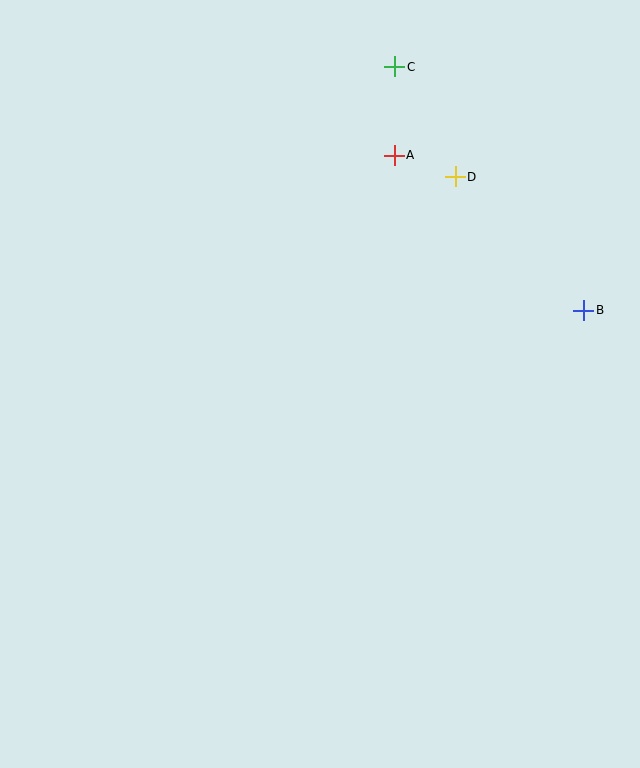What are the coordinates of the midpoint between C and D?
The midpoint between C and D is at (425, 122).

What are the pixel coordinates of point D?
Point D is at (455, 177).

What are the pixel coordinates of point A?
Point A is at (394, 155).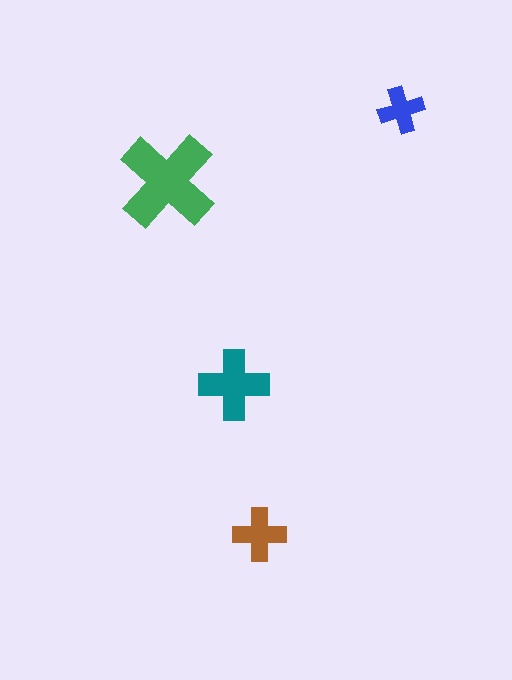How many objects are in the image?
There are 4 objects in the image.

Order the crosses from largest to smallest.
the green one, the teal one, the brown one, the blue one.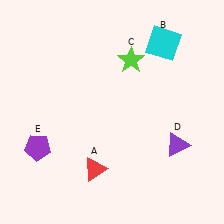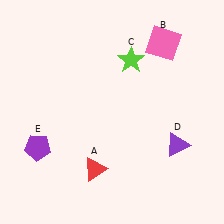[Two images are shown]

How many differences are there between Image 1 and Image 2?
There is 1 difference between the two images.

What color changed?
The square (B) changed from cyan in Image 1 to pink in Image 2.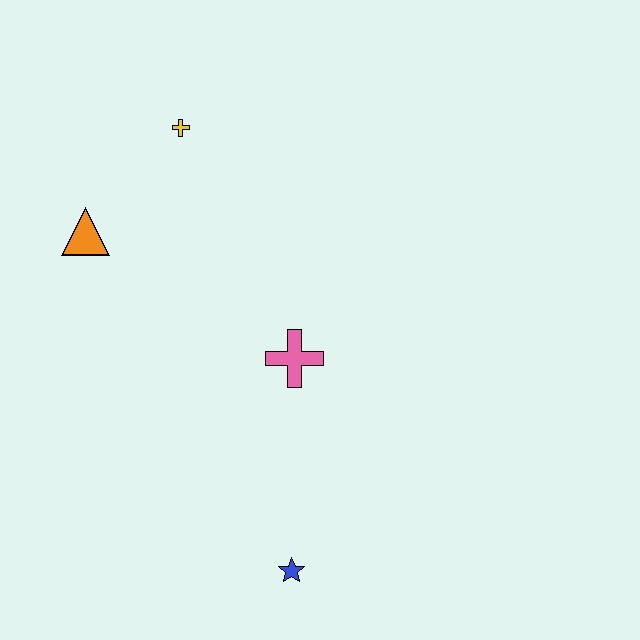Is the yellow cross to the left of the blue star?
Yes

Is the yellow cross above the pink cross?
Yes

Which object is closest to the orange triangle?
The yellow cross is closest to the orange triangle.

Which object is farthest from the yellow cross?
The blue star is farthest from the yellow cross.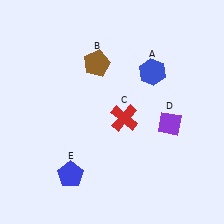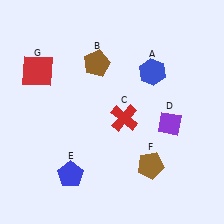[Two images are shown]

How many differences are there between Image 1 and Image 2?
There are 2 differences between the two images.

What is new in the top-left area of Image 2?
A red square (G) was added in the top-left area of Image 2.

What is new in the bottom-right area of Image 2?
A brown pentagon (F) was added in the bottom-right area of Image 2.